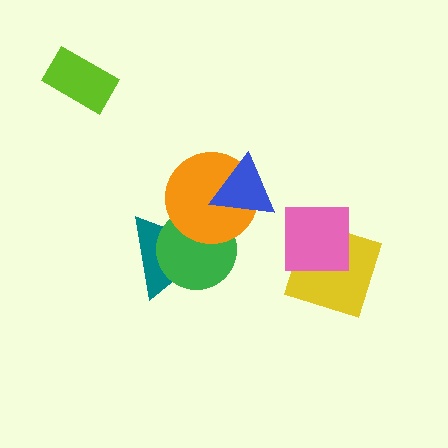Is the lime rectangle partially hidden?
No, no other shape covers it.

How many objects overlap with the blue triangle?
1 object overlaps with the blue triangle.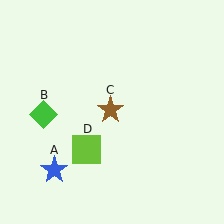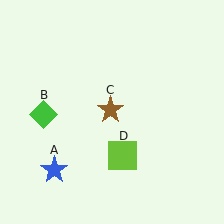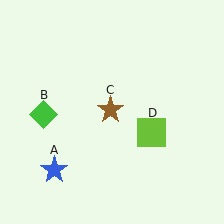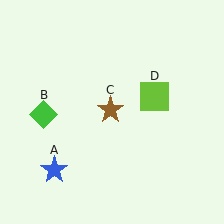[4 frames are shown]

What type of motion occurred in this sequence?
The lime square (object D) rotated counterclockwise around the center of the scene.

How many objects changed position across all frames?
1 object changed position: lime square (object D).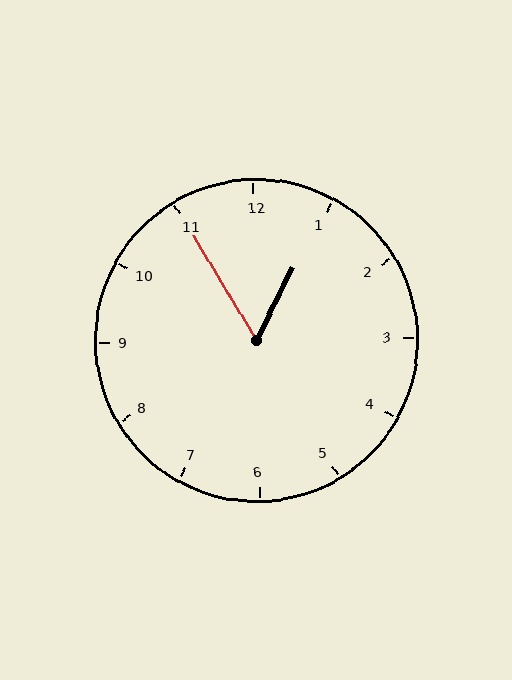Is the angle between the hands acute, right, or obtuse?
It is acute.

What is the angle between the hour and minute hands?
Approximately 58 degrees.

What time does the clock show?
12:55.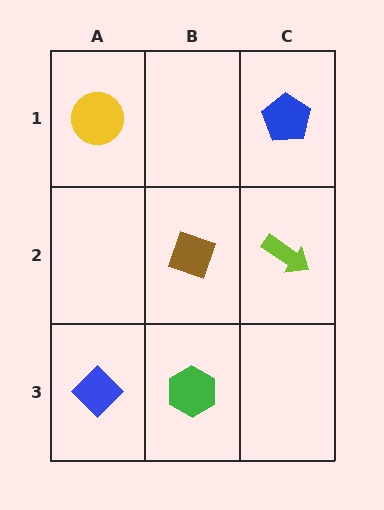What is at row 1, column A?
A yellow circle.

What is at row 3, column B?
A green hexagon.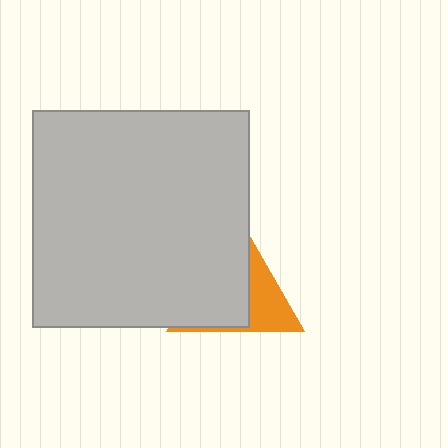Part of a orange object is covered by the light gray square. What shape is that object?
It is a triangle.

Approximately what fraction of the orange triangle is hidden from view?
Roughly 64% of the orange triangle is hidden behind the light gray square.